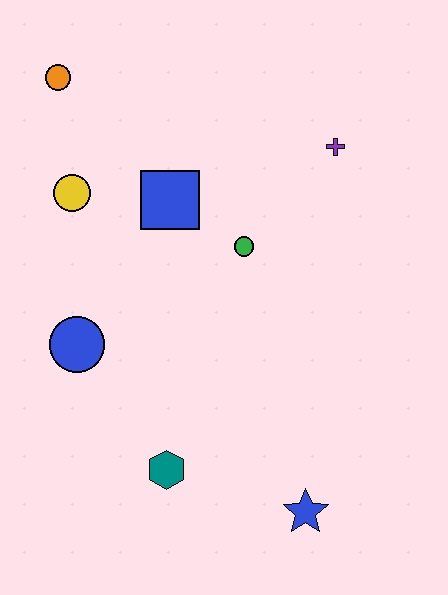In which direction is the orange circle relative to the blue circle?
The orange circle is above the blue circle.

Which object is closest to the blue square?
The green circle is closest to the blue square.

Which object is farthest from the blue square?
The blue star is farthest from the blue square.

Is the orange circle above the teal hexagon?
Yes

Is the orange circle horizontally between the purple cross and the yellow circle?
No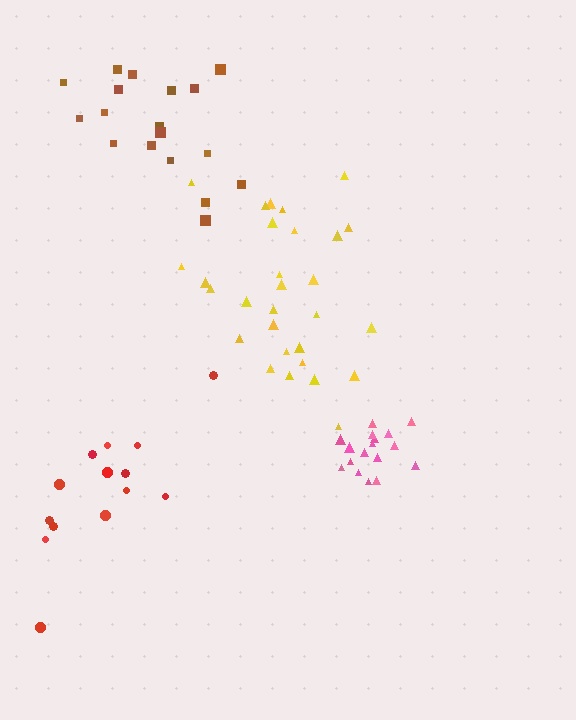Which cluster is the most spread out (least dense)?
Brown.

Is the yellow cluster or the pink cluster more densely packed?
Pink.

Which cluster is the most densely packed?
Pink.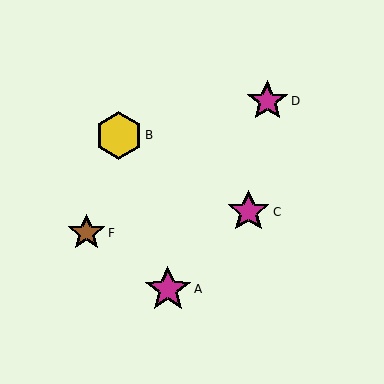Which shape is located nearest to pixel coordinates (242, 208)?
The magenta star (labeled C) at (248, 212) is nearest to that location.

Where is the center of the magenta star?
The center of the magenta star is at (248, 212).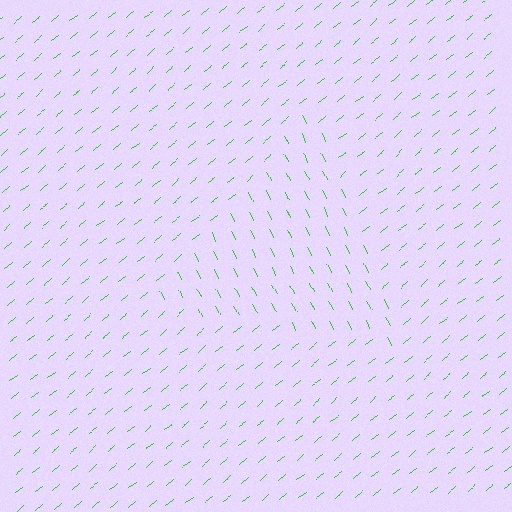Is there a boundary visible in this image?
Yes, there is a texture boundary formed by a change in line orientation.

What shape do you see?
I see a triangle.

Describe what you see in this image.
The image is filled with small green line segments. A triangle region in the image has lines oriented differently from the surrounding lines, creating a visible texture boundary.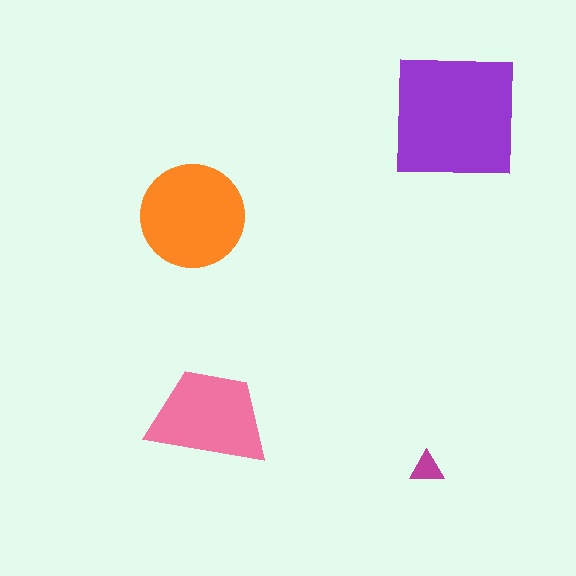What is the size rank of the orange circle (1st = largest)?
2nd.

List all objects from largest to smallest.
The purple square, the orange circle, the pink trapezoid, the magenta triangle.